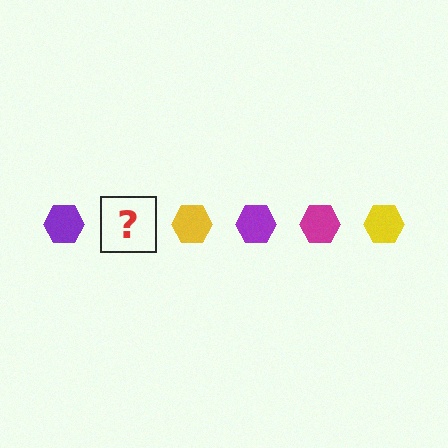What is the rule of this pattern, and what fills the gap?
The rule is that the pattern cycles through purple, magenta, yellow hexagons. The gap should be filled with a magenta hexagon.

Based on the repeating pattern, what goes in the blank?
The blank should be a magenta hexagon.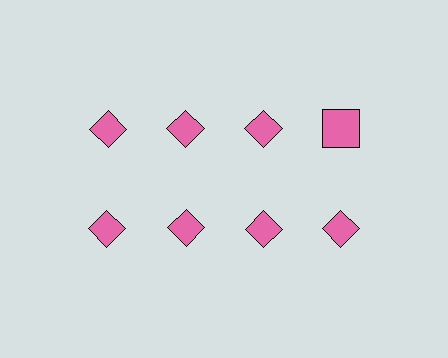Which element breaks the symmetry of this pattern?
The pink square in the top row, second from right column breaks the symmetry. All other shapes are pink diamonds.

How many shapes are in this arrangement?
There are 8 shapes arranged in a grid pattern.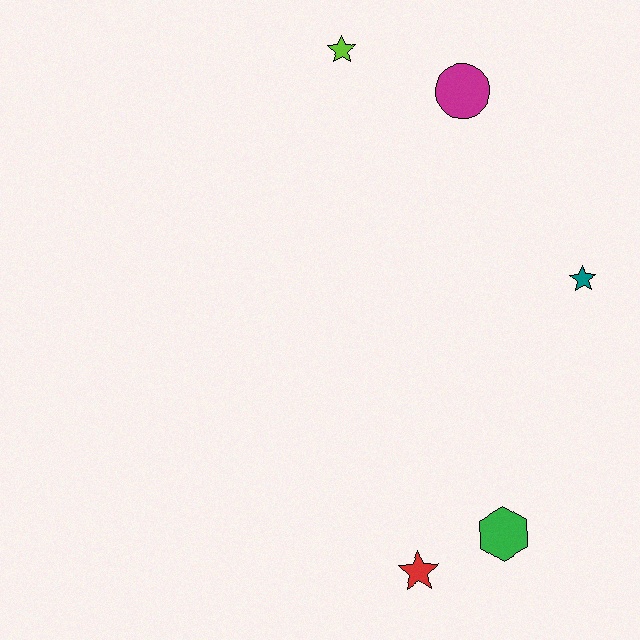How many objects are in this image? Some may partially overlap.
There are 5 objects.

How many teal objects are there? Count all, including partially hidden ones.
There is 1 teal object.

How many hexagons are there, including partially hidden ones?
There is 1 hexagon.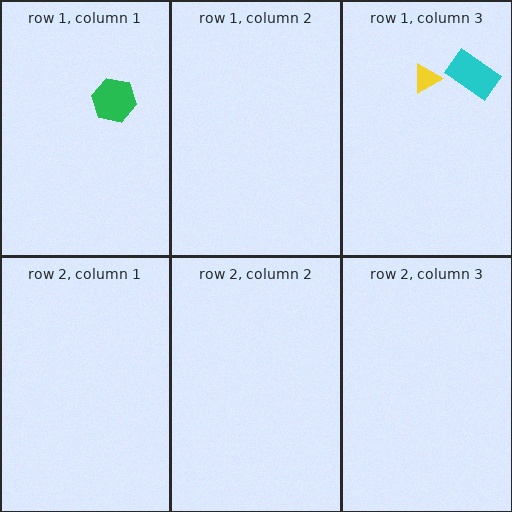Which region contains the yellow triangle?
The row 1, column 3 region.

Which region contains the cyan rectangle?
The row 1, column 3 region.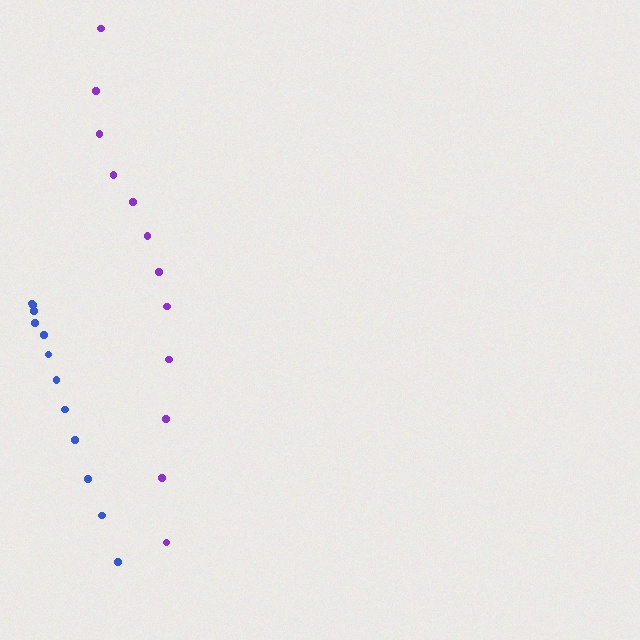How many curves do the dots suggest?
There are 2 distinct paths.